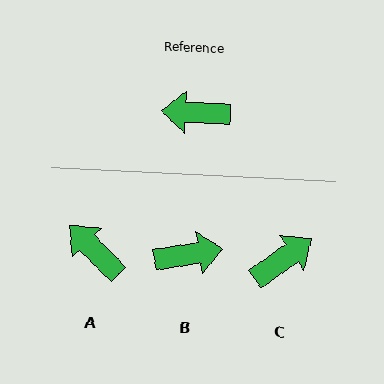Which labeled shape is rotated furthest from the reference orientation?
B, about 168 degrees away.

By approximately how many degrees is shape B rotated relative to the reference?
Approximately 168 degrees clockwise.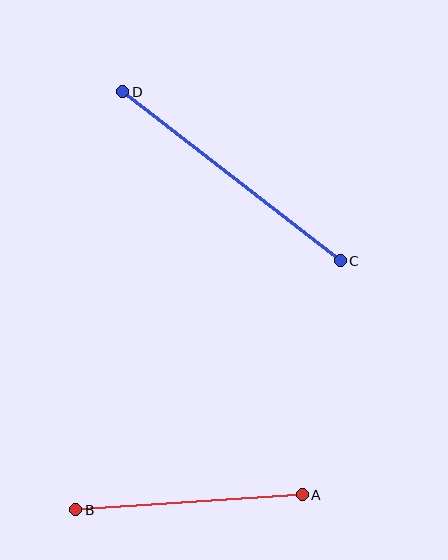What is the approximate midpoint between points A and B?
The midpoint is at approximately (189, 502) pixels.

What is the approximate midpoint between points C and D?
The midpoint is at approximately (231, 176) pixels.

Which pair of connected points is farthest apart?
Points C and D are farthest apart.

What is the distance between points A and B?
The distance is approximately 227 pixels.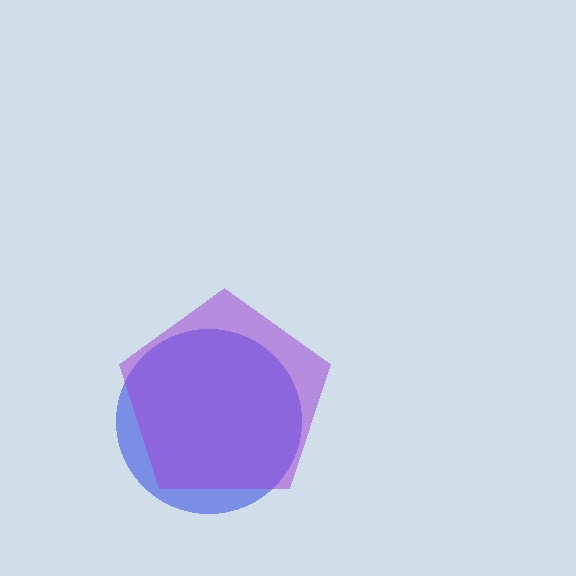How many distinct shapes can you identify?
There are 2 distinct shapes: a blue circle, a purple pentagon.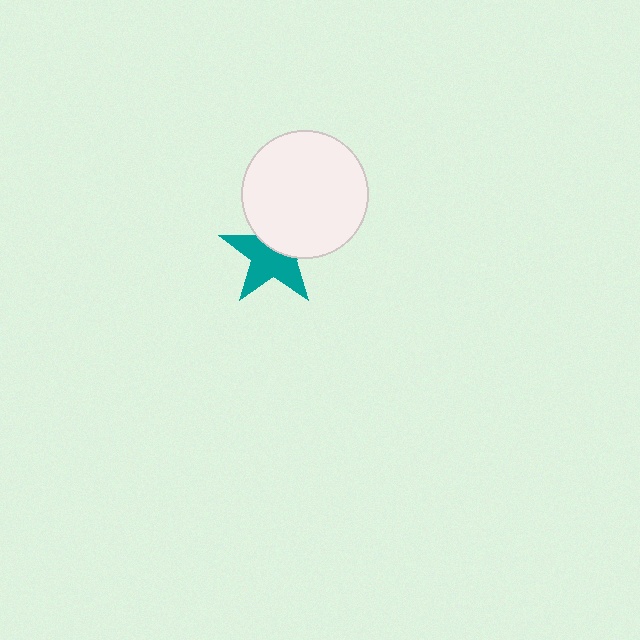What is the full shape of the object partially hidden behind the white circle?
The partially hidden object is a teal star.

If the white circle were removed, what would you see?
You would see the complete teal star.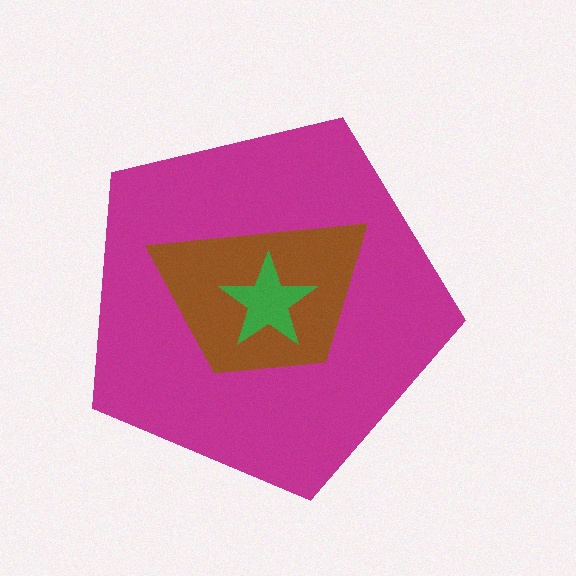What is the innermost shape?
The green star.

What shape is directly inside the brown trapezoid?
The green star.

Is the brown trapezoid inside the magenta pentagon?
Yes.